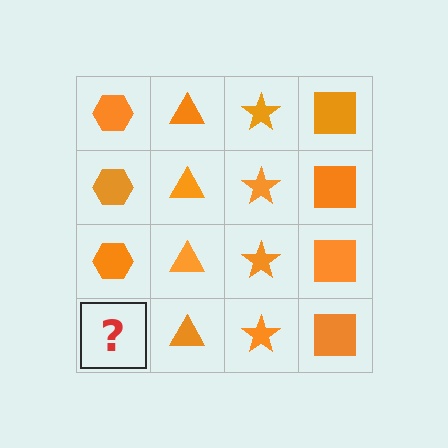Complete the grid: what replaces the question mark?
The question mark should be replaced with an orange hexagon.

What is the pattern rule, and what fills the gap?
The rule is that each column has a consistent shape. The gap should be filled with an orange hexagon.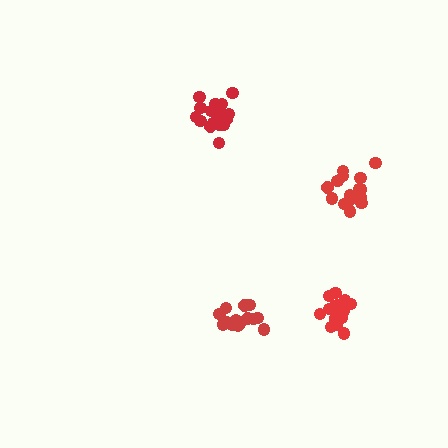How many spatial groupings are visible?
There are 4 spatial groupings.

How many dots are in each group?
Group 1: 15 dots, Group 2: 17 dots, Group 3: 16 dots, Group 4: 20 dots (68 total).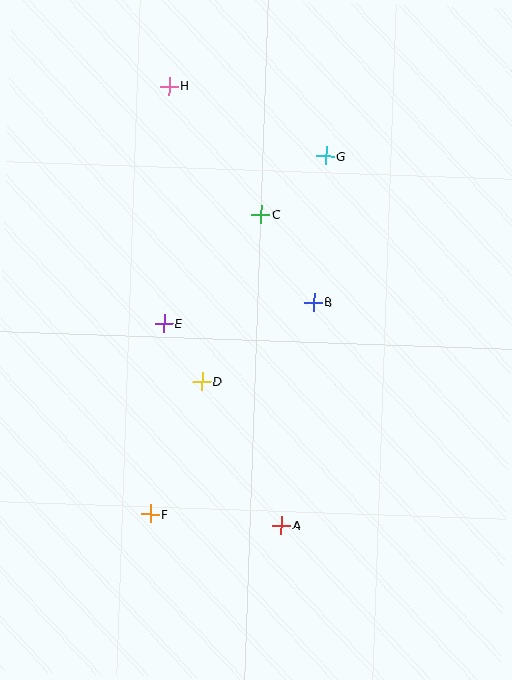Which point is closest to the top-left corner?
Point H is closest to the top-left corner.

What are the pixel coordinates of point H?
Point H is at (169, 86).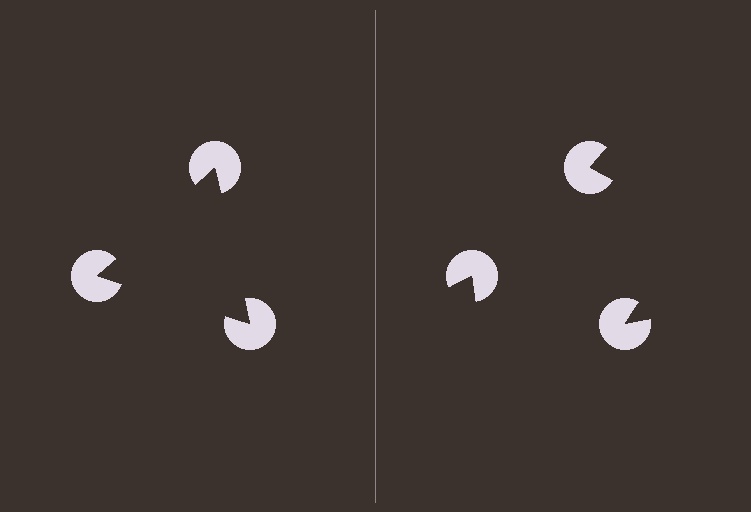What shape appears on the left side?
An illusory triangle.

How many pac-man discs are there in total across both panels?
6 — 3 on each side.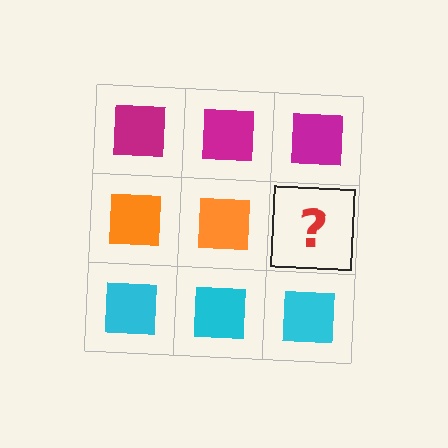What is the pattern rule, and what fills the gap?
The rule is that each row has a consistent color. The gap should be filled with an orange square.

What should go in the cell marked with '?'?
The missing cell should contain an orange square.